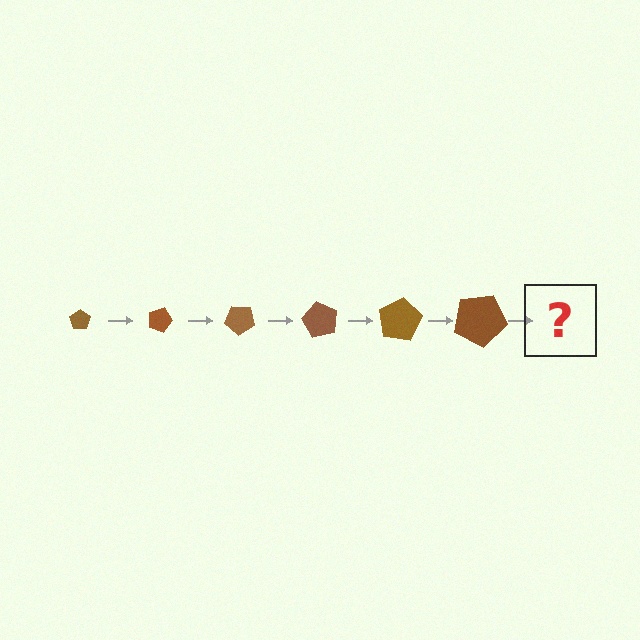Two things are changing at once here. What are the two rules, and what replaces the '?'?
The two rules are that the pentagon grows larger each step and it rotates 20 degrees each step. The '?' should be a pentagon, larger than the previous one and rotated 120 degrees from the start.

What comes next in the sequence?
The next element should be a pentagon, larger than the previous one and rotated 120 degrees from the start.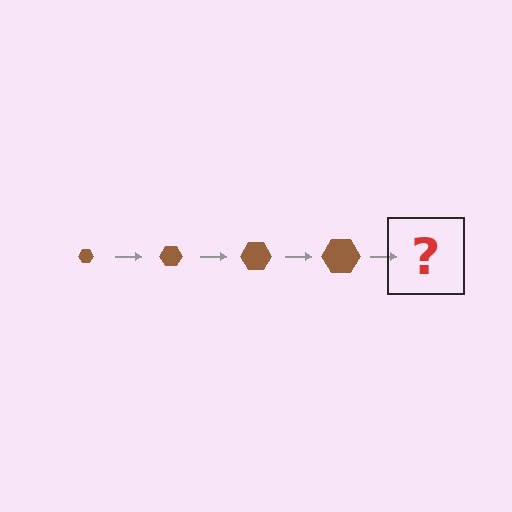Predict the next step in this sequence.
The next step is a brown hexagon, larger than the previous one.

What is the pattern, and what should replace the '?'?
The pattern is that the hexagon gets progressively larger each step. The '?' should be a brown hexagon, larger than the previous one.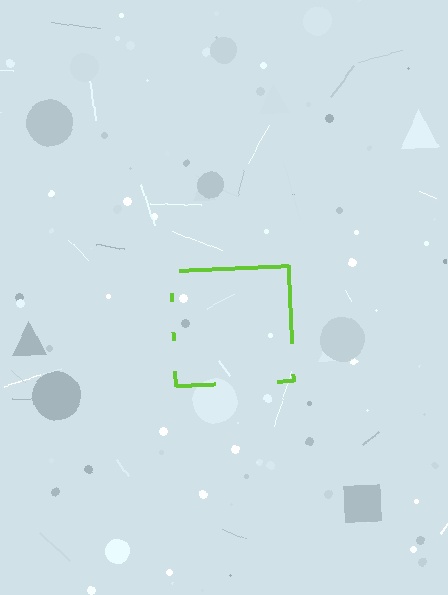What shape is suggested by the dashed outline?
The dashed outline suggests a square.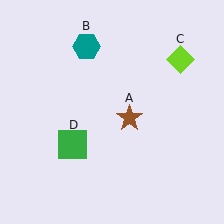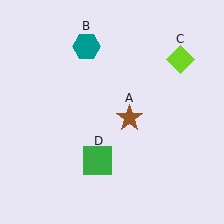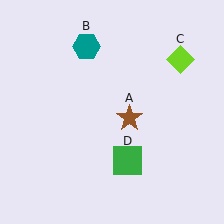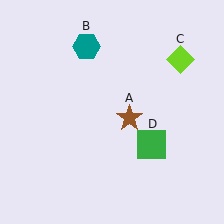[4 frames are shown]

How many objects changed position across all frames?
1 object changed position: green square (object D).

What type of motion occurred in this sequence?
The green square (object D) rotated counterclockwise around the center of the scene.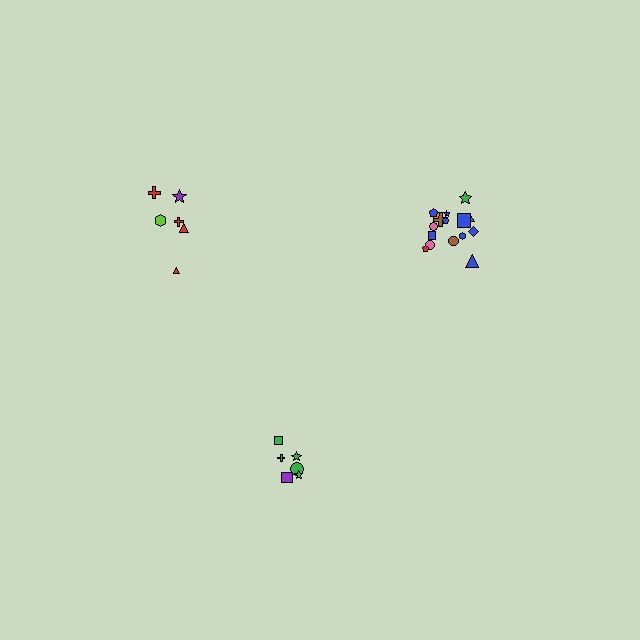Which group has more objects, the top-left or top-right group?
The top-right group.